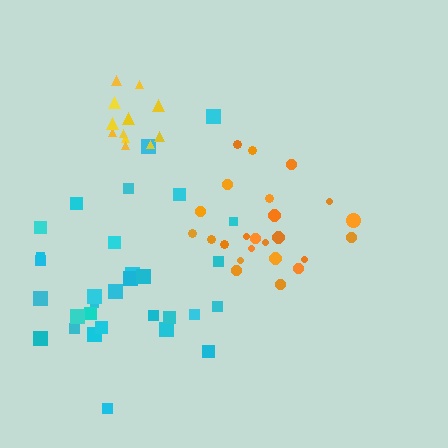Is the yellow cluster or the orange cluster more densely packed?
Orange.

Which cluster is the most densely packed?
Orange.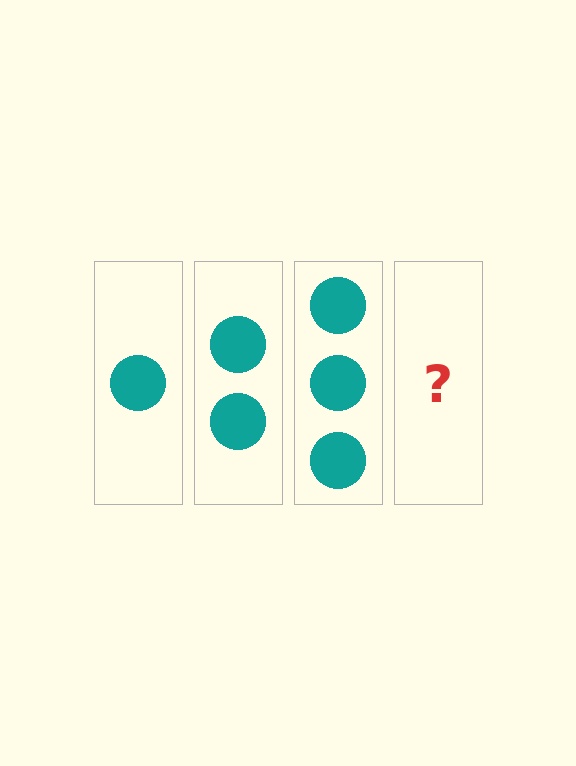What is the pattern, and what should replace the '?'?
The pattern is that each step adds one more circle. The '?' should be 4 circles.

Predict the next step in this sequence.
The next step is 4 circles.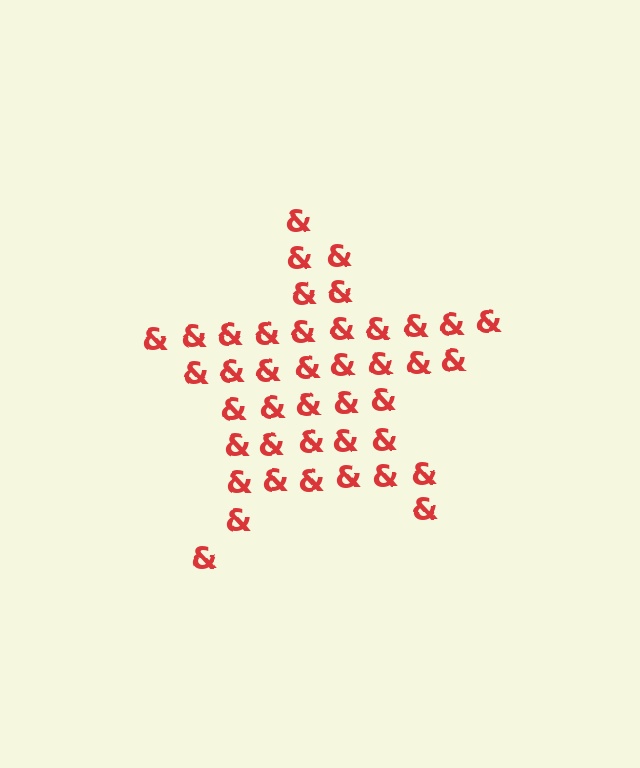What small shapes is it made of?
It is made of small ampersands.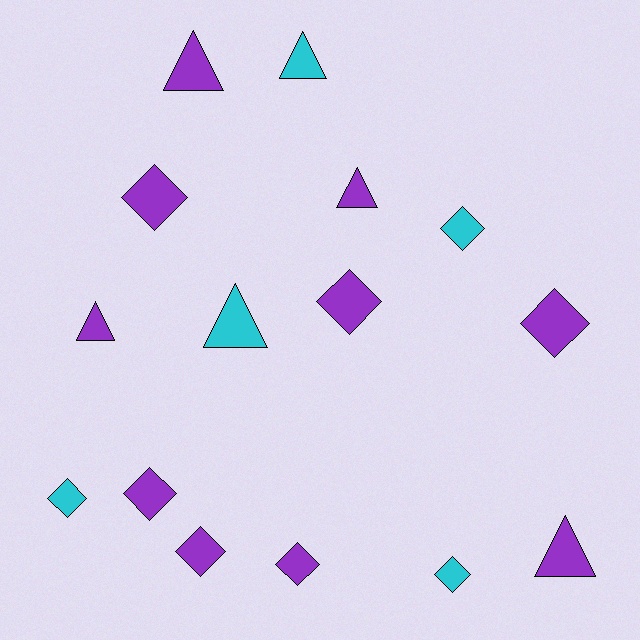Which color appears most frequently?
Purple, with 10 objects.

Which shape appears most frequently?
Diamond, with 9 objects.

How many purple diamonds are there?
There are 6 purple diamonds.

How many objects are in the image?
There are 15 objects.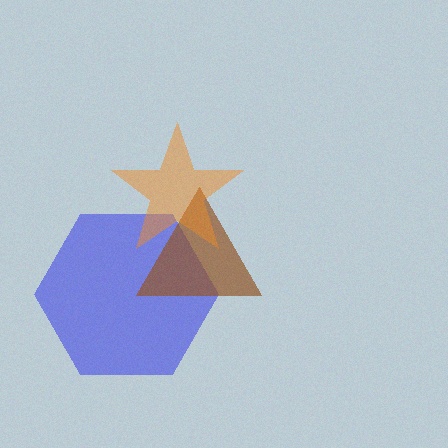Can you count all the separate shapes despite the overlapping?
Yes, there are 3 separate shapes.